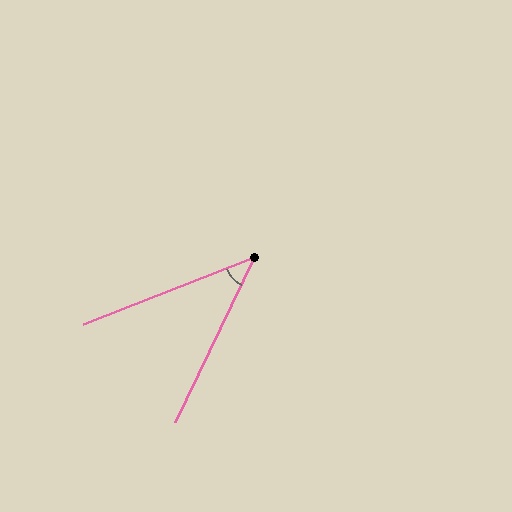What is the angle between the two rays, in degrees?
Approximately 43 degrees.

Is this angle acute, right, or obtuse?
It is acute.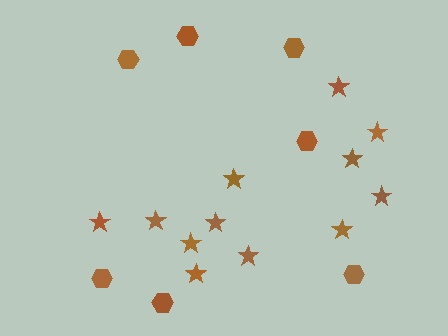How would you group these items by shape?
There are 2 groups: one group of hexagons (7) and one group of stars (12).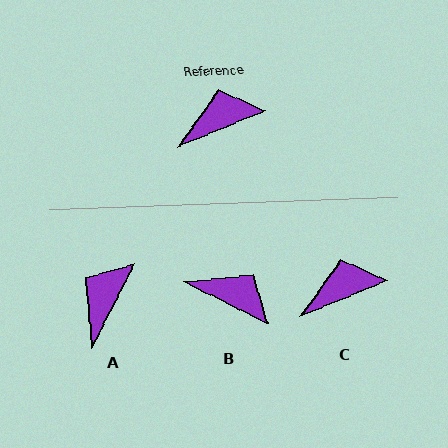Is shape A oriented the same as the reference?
No, it is off by about 41 degrees.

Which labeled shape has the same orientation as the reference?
C.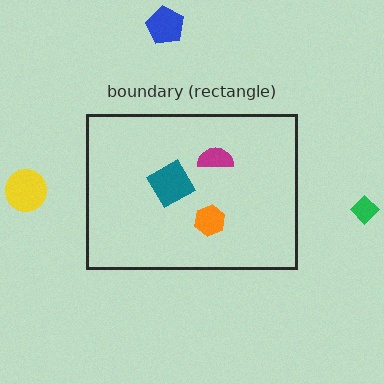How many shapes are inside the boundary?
3 inside, 3 outside.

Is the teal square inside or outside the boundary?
Inside.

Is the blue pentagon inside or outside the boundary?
Outside.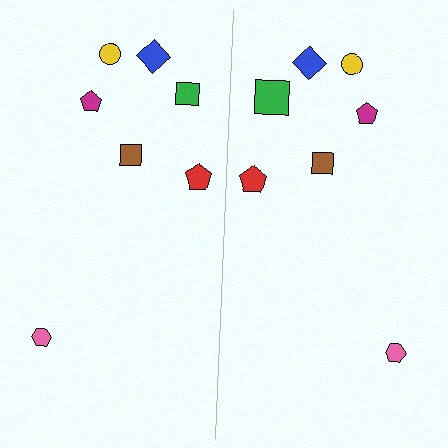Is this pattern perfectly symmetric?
No, the pattern is not perfectly symmetric. The green square on the right side has a different size than its mirror counterpart.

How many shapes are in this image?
There are 14 shapes in this image.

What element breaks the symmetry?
The green square on the right side has a different size than its mirror counterpart.